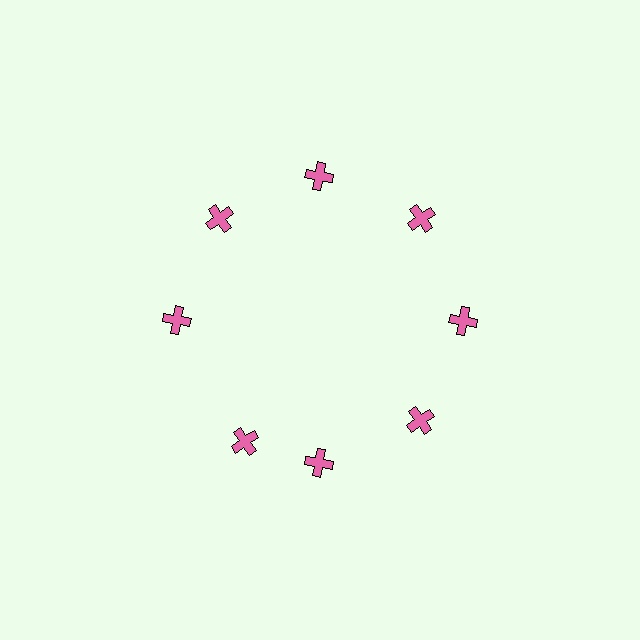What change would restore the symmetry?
The symmetry would be restored by rotating it back into even spacing with its neighbors so that all 8 crosses sit at equal angles and equal distance from the center.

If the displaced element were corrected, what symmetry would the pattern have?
It would have 8-fold rotational symmetry — the pattern would map onto itself every 45 degrees.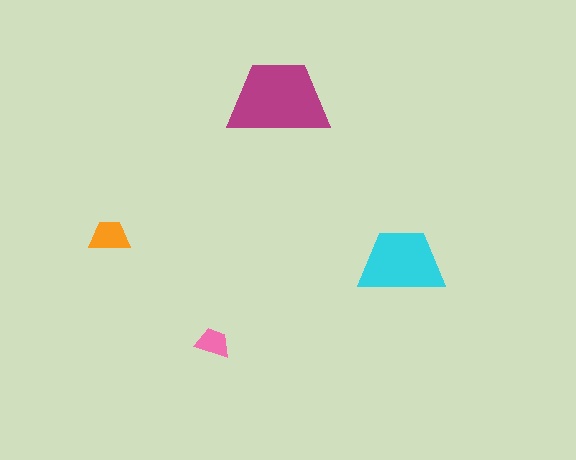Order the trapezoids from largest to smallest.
the magenta one, the cyan one, the orange one, the pink one.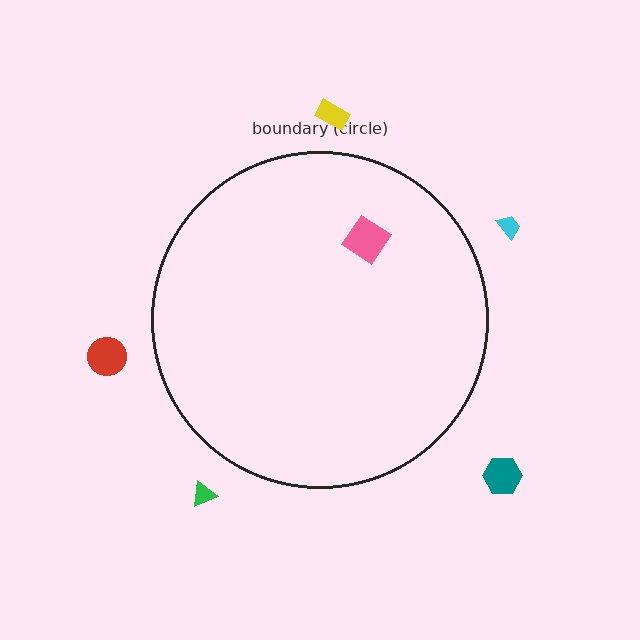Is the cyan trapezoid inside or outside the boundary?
Outside.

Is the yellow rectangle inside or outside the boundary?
Outside.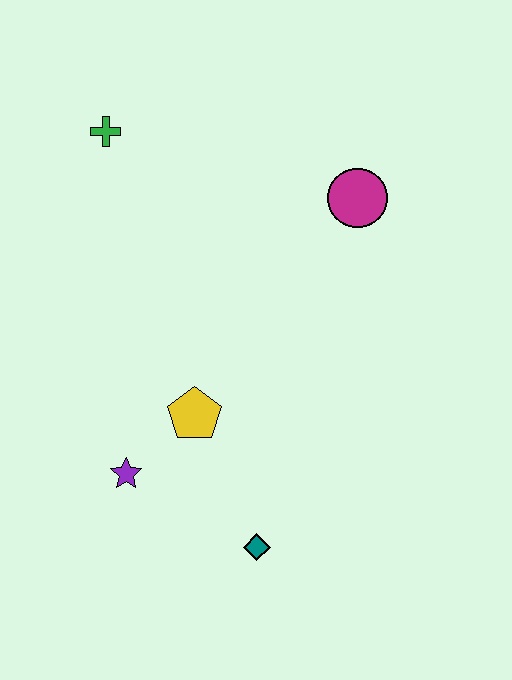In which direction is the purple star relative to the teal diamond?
The purple star is to the left of the teal diamond.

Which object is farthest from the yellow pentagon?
The green cross is farthest from the yellow pentagon.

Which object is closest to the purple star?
The yellow pentagon is closest to the purple star.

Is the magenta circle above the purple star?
Yes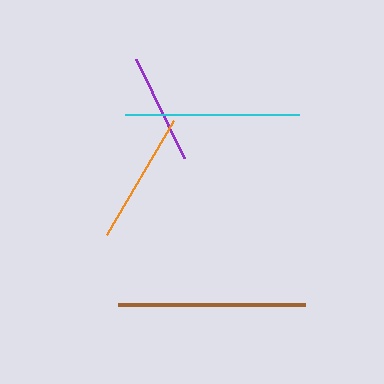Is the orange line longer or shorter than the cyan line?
The cyan line is longer than the orange line.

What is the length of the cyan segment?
The cyan segment is approximately 174 pixels long.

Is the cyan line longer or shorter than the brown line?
The brown line is longer than the cyan line.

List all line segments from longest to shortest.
From longest to shortest: brown, cyan, orange, purple.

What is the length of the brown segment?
The brown segment is approximately 188 pixels long.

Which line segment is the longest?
The brown line is the longest at approximately 188 pixels.